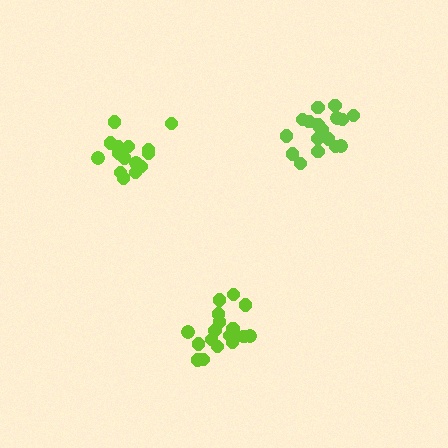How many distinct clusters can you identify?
There are 3 distinct clusters.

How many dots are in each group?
Group 1: 18 dots, Group 2: 18 dots, Group 3: 15 dots (51 total).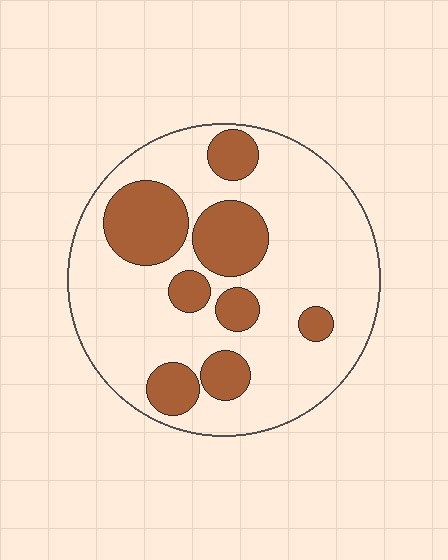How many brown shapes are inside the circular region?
8.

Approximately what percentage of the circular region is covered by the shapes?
Approximately 25%.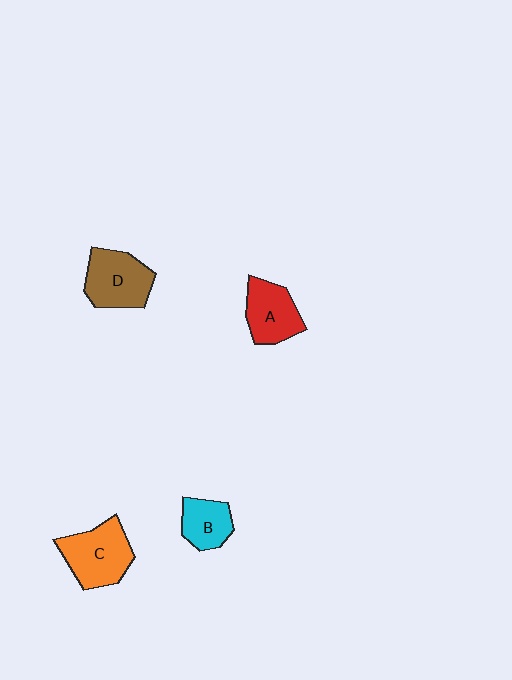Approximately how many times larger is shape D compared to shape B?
Approximately 1.5 times.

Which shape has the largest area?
Shape C (orange).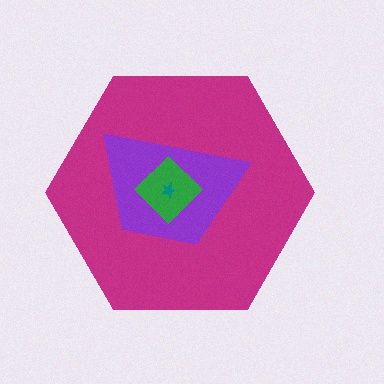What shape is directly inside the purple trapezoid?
The green diamond.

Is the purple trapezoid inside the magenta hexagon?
Yes.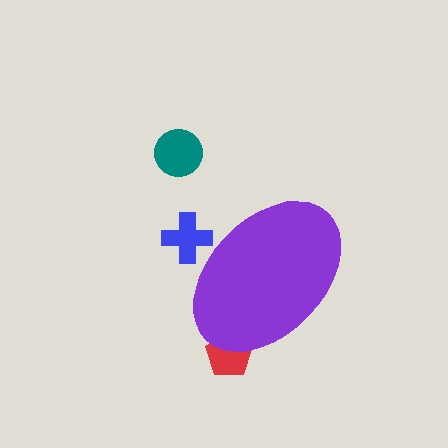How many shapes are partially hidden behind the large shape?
2 shapes are partially hidden.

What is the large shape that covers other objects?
A purple ellipse.